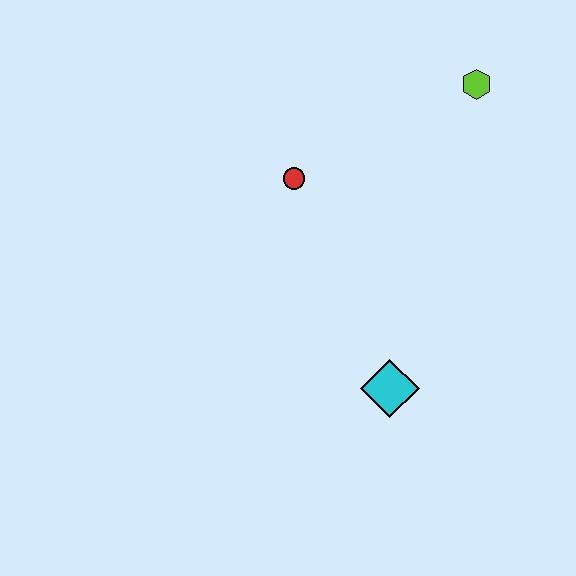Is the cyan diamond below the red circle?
Yes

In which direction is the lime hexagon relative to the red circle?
The lime hexagon is to the right of the red circle.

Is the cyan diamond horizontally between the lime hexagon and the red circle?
Yes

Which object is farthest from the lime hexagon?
The cyan diamond is farthest from the lime hexagon.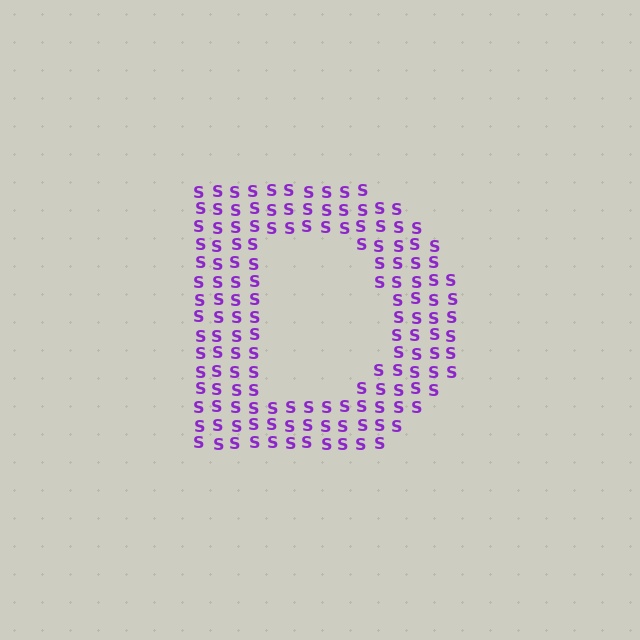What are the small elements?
The small elements are letter S's.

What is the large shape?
The large shape is the letter D.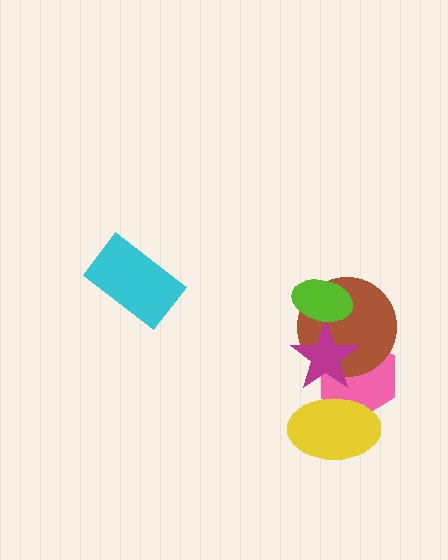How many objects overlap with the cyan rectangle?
0 objects overlap with the cyan rectangle.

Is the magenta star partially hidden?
Yes, it is partially covered by another shape.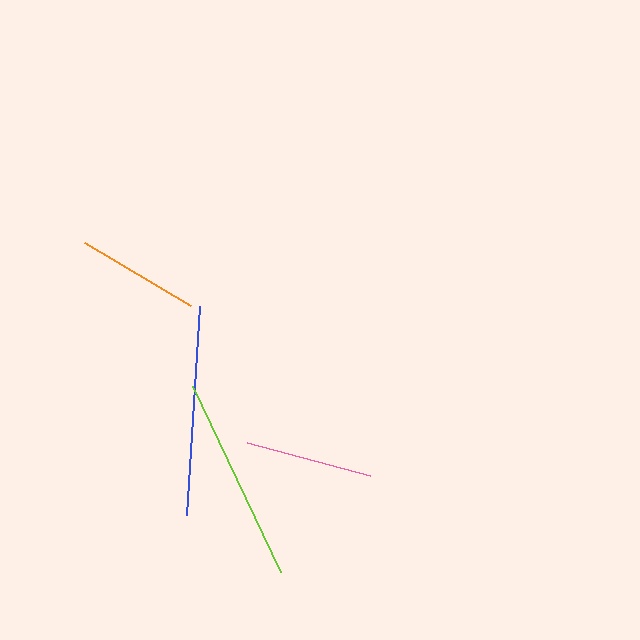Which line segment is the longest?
The blue line is the longest at approximately 209 pixels.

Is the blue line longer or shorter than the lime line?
The blue line is longer than the lime line.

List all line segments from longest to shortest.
From longest to shortest: blue, lime, pink, orange.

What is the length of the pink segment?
The pink segment is approximately 127 pixels long.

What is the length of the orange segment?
The orange segment is approximately 124 pixels long.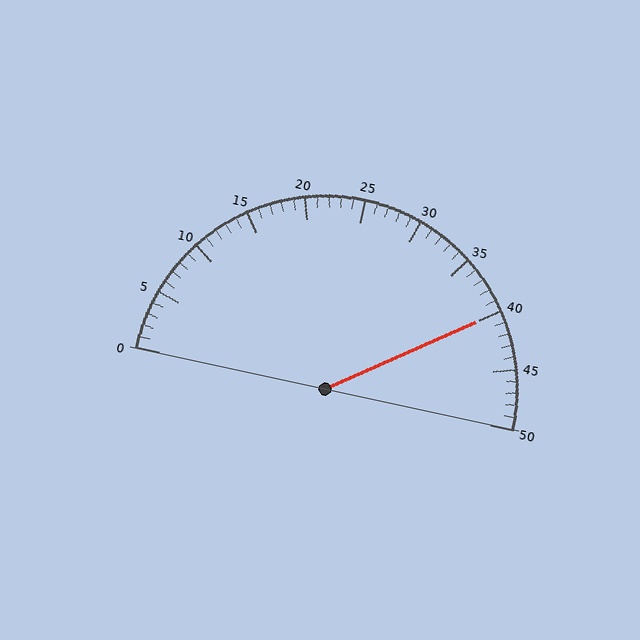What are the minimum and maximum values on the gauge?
The gauge ranges from 0 to 50.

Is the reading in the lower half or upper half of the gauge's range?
The reading is in the upper half of the range (0 to 50).